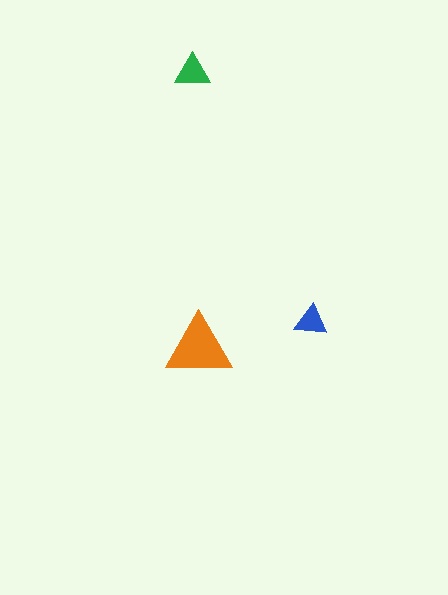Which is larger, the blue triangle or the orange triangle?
The orange one.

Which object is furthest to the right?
The blue triangle is rightmost.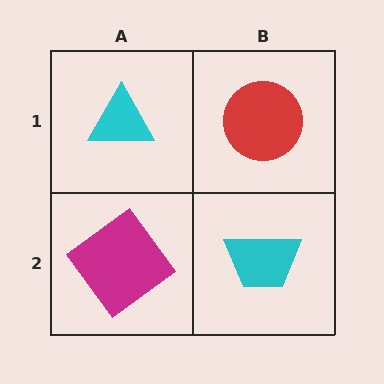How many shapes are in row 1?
2 shapes.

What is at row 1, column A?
A cyan triangle.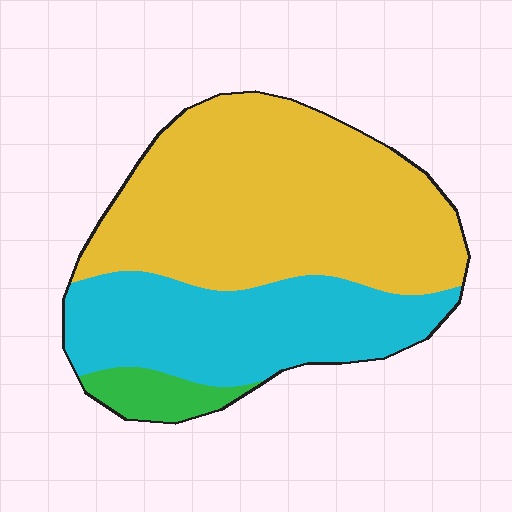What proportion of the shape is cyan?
Cyan covers 35% of the shape.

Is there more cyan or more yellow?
Yellow.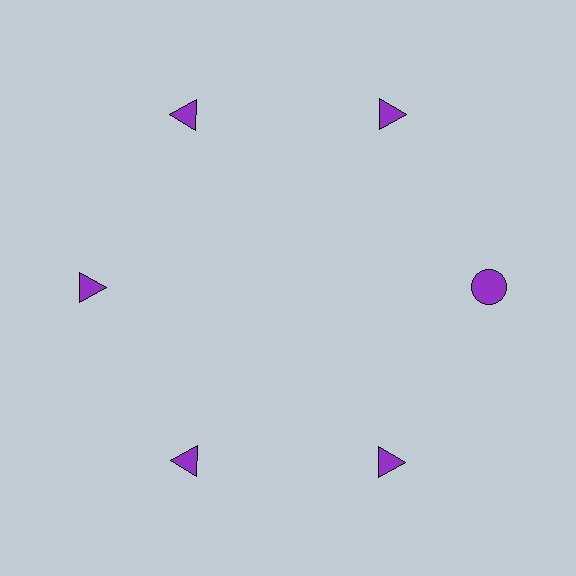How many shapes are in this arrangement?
There are 6 shapes arranged in a ring pattern.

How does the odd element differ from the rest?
It has a different shape: circle instead of triangle.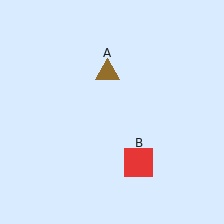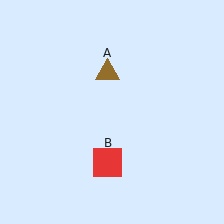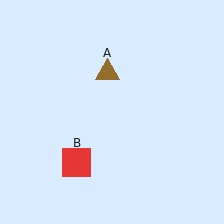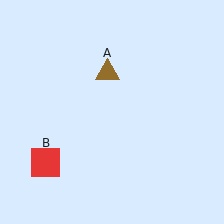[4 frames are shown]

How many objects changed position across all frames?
1 object changed position: red square (object B).